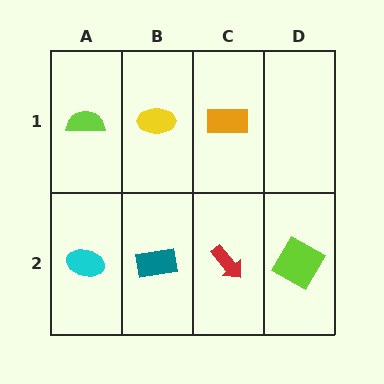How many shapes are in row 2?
4 shapes.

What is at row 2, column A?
A cyan ellipse.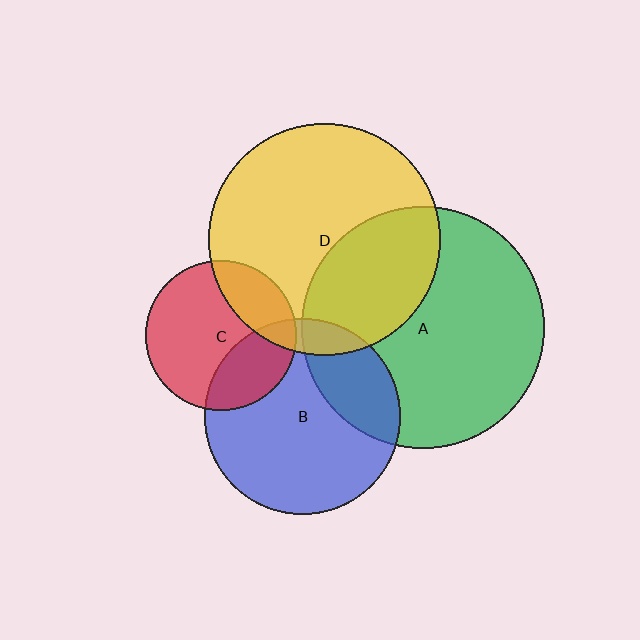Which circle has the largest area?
Circle A (green).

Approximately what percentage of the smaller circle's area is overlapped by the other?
Approximately 35%.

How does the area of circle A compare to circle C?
Approximately 2.6 times.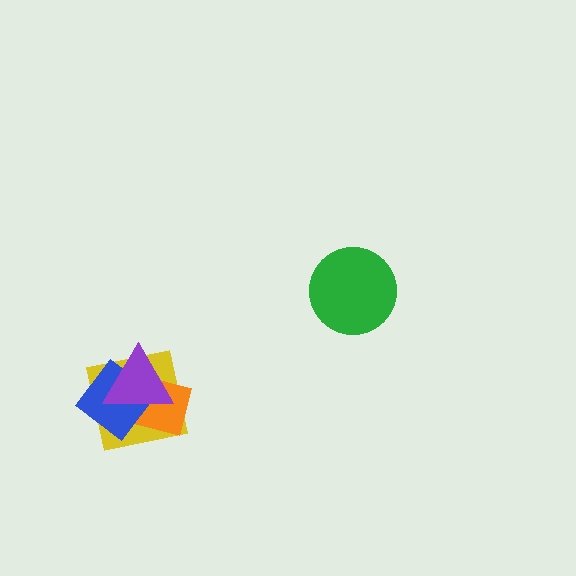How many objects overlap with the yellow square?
3 objects overlap with the yellow square.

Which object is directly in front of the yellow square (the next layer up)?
The orange square is directly in front of the yellow square.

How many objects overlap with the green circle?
0 objects overlap with the green circle.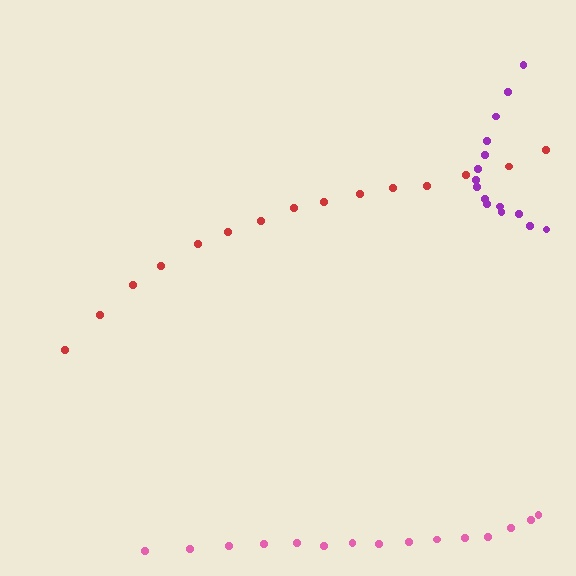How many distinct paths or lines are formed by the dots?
There are 3 distinct paths.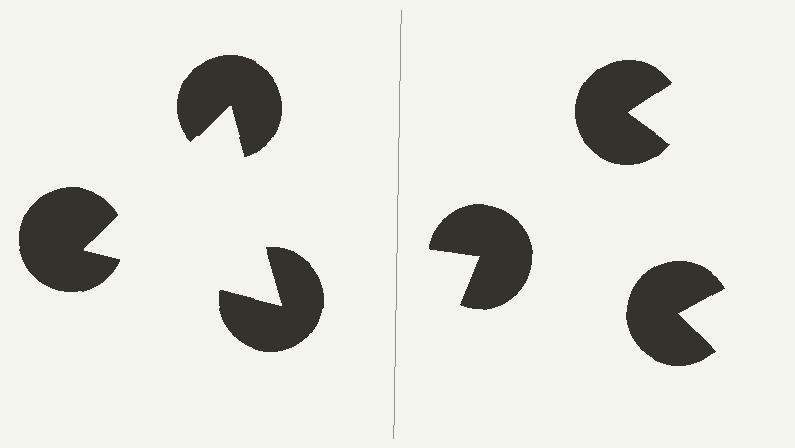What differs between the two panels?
The pac-man discs are positioned identically on both sides; only the wedge orientations differ. On the left they align to a triangle; on the right they are misaligned.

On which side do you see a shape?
An illusory triangle appears on the left side. On the right side the wedge cuts are rotated, so no coherent shape forms.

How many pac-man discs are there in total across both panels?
6 — 3 on each side.